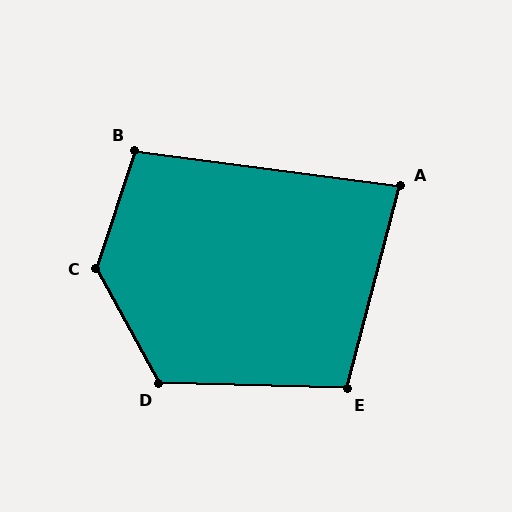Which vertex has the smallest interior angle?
A, at approximately 83 degrees.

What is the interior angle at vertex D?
Approximately 120 degrees (obtuse).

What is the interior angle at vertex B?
Approximately 101 degrees (obtuse).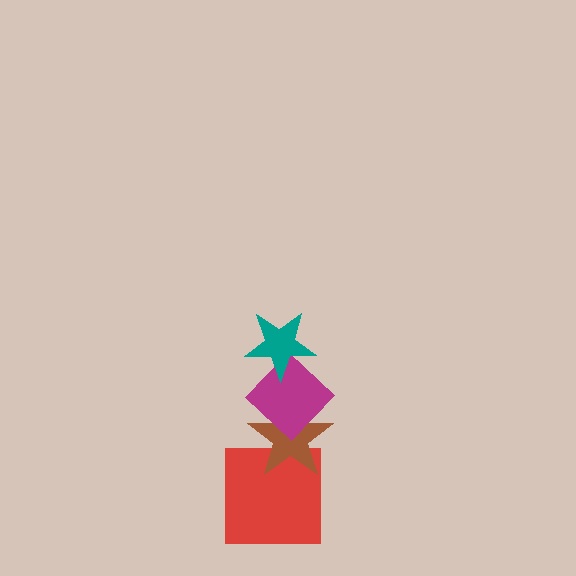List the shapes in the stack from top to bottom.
From top to bottom: the teal star, the magenta diamond, the brown star, the red square.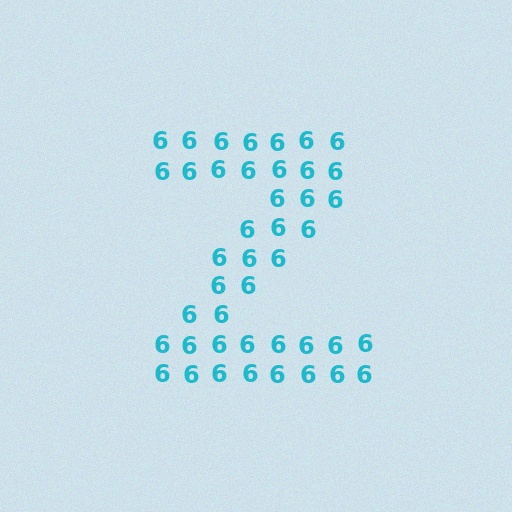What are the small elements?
The small elements are digit 6's.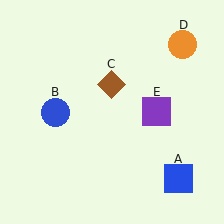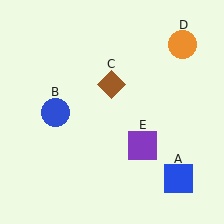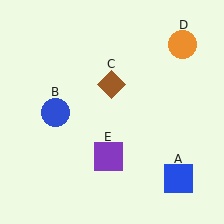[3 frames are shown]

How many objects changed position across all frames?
1 object changed position: purple square (object E).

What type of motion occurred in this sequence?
The purple square (object E) rotated clockwise around the center of the scene.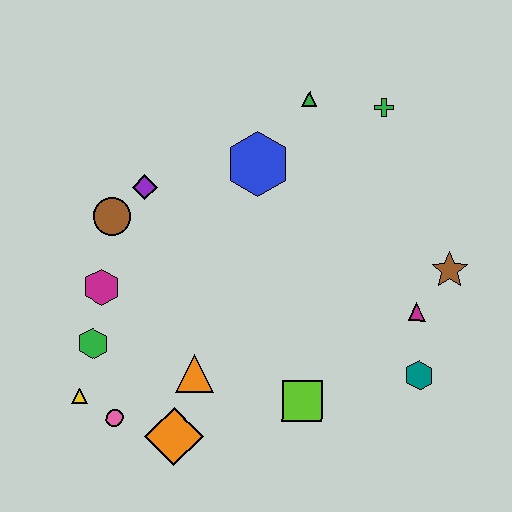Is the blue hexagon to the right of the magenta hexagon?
Yes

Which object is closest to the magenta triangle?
The brown star is closest to the magenta triangle.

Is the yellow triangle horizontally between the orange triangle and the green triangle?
No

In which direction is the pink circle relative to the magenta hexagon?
The pink circle is below the magenta hexagon.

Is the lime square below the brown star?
Yes